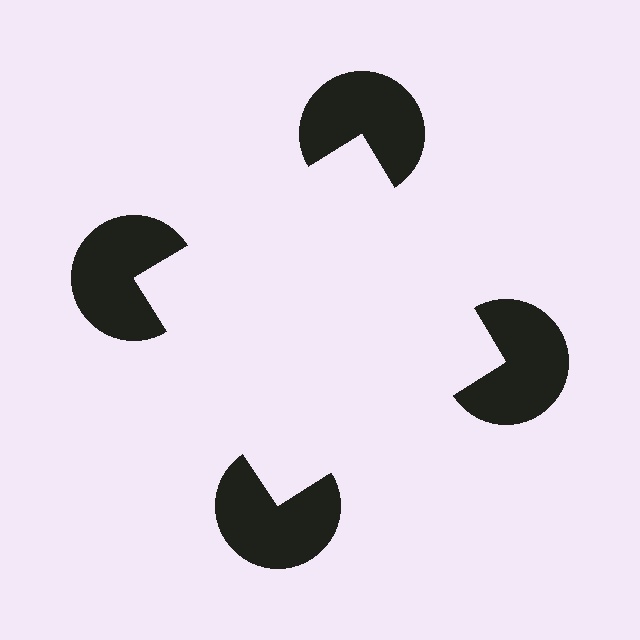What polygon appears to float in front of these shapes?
An illusory square — its edges are inferred from the aligned wedge cuts in the pac-man discs, not physically drawn.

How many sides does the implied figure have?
4 sides.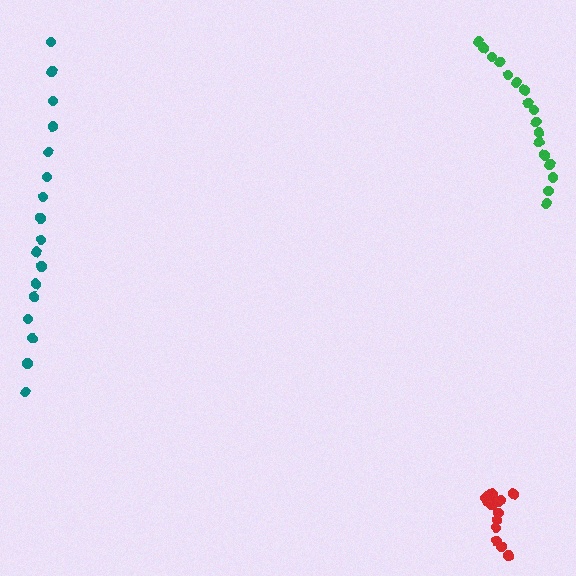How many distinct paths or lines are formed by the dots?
There are 3 distinct paths.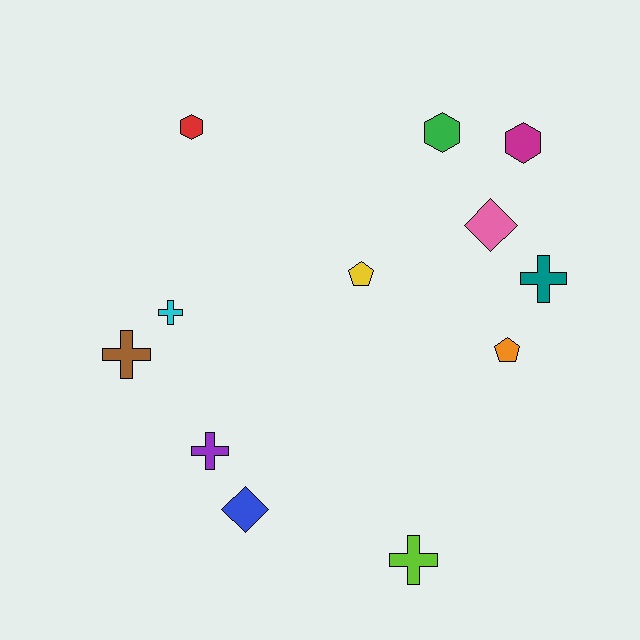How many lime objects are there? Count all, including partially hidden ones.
There is 1 lime object.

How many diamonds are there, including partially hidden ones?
There are 2 diamonds.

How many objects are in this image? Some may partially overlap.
There are 12 objects.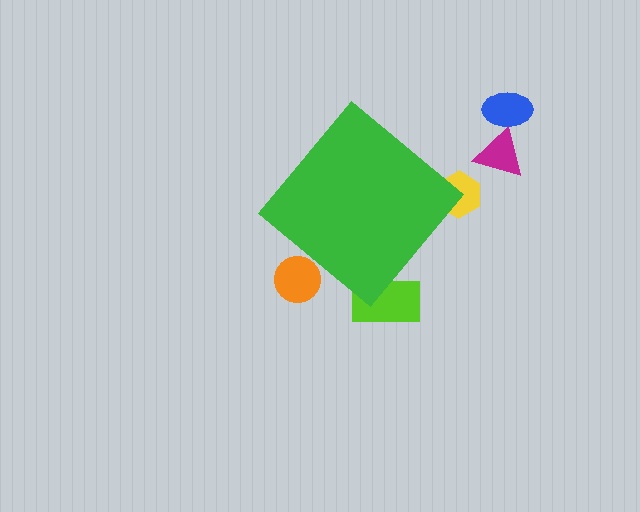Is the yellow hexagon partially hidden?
Yes, the yellow hexagon is partially hidden behind the green diamond.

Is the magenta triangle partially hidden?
No, the magenta triangle is fully visible.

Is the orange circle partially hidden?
Yes, the orange circle is partially hidden behind the green diamond.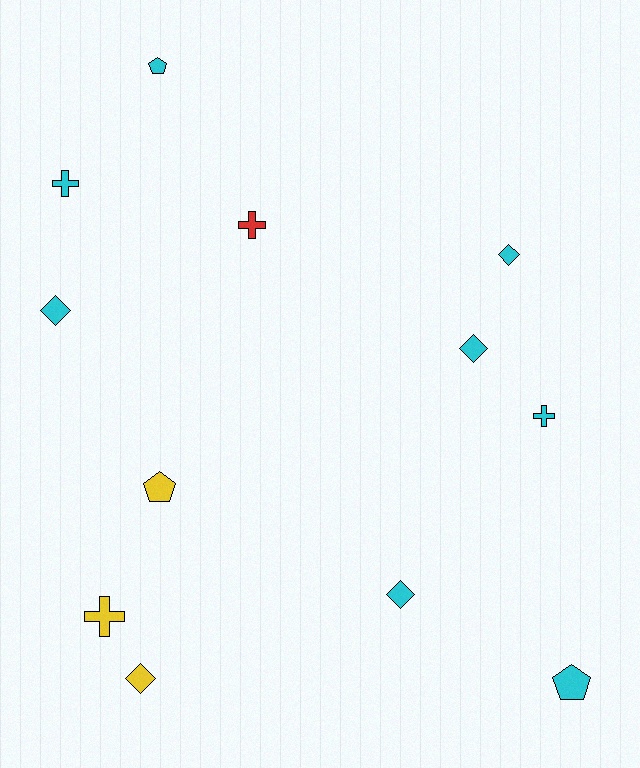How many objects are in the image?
There are 12 objects.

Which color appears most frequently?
Cyan, with 8 objects.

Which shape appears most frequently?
Diamond, with 5 objects.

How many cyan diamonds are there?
There are 4 cyan diamonds.